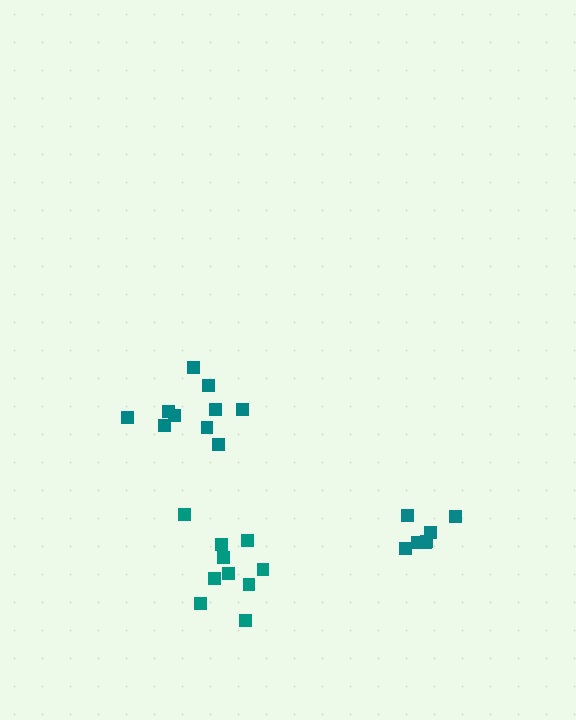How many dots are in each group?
Group 1: 10 dots, Group 2: 7 dots, Group 3: 10 dots (27 total).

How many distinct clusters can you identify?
There are 3 distinct clusters.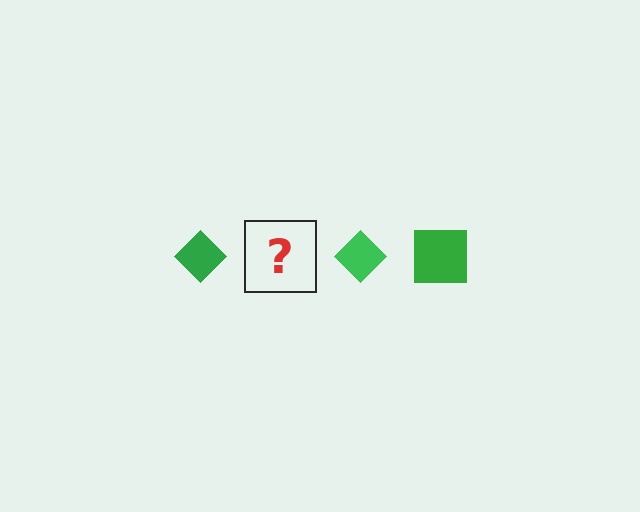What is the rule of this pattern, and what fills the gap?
The rule is that the pattern cycles through diamond, square shapes in green. The gap should be filled with a green square.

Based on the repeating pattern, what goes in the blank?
The blank should be a green square.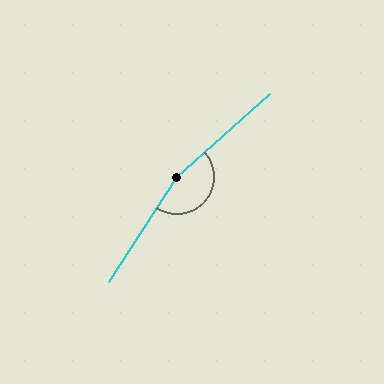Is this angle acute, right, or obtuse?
It is obtuse.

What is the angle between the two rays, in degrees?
Approximately 165 degrees.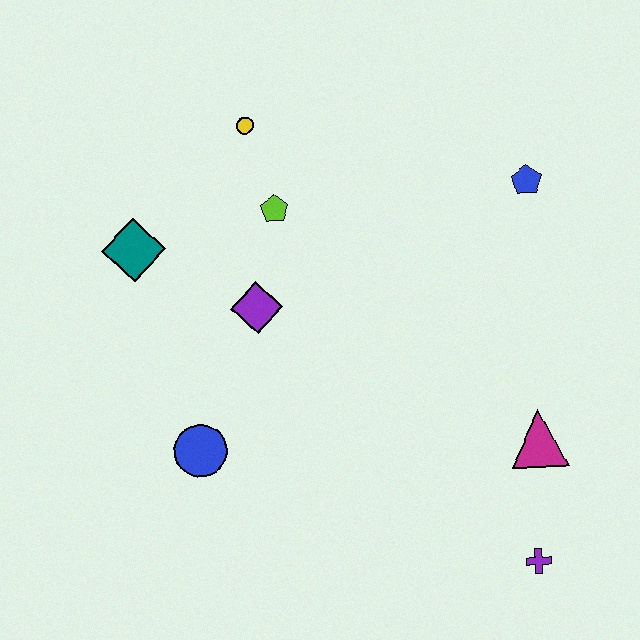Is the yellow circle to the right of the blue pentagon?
No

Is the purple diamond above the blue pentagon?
No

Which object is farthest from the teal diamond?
The purple cross is farthest from the teal diamond.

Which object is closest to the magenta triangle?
The purple cross is closest to the magenta triangle.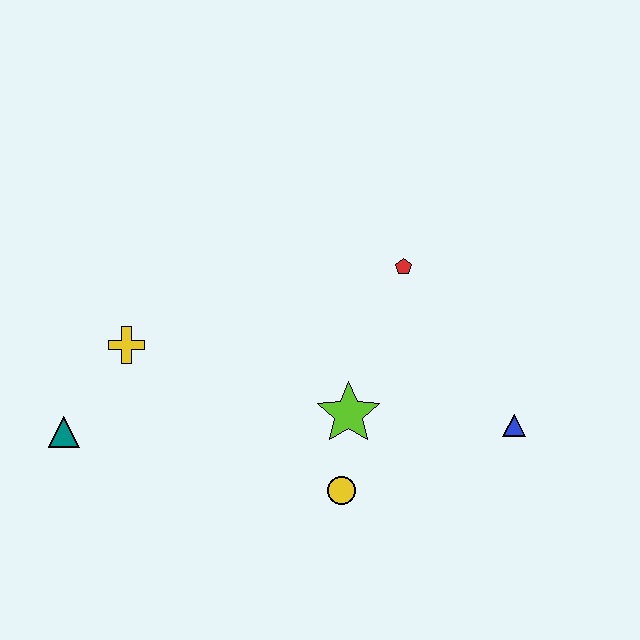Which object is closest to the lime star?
The yellow circle is closest to the lime star.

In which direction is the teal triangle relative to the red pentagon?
The teal triangle is to the left of the red pentagon.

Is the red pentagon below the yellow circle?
No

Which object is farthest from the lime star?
The teal triangle is farthest from the lime star.